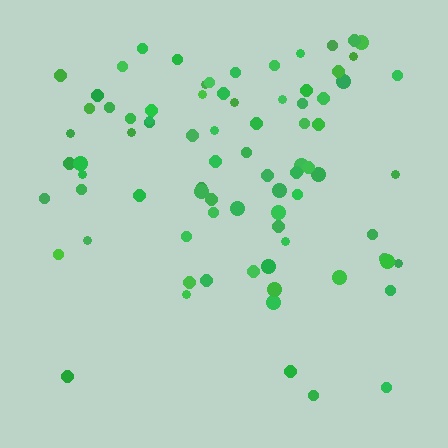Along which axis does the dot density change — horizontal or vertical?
Vertical.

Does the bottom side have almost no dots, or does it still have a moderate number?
Still a moderate number, just noticeably fewer than the top.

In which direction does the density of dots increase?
From bottom to top, with the top side densest.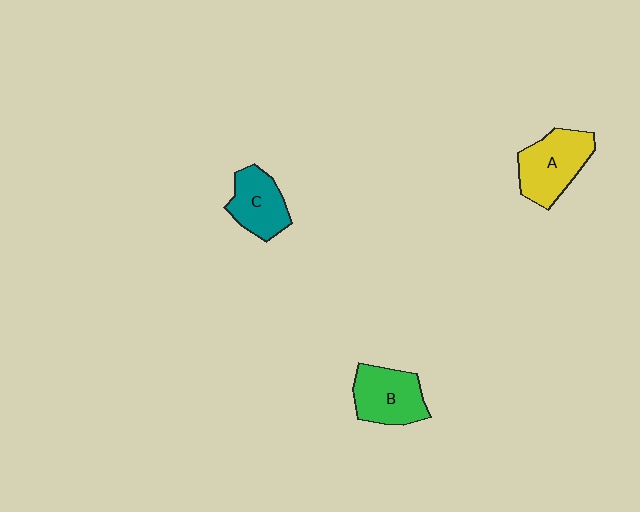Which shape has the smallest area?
Shape C (teal).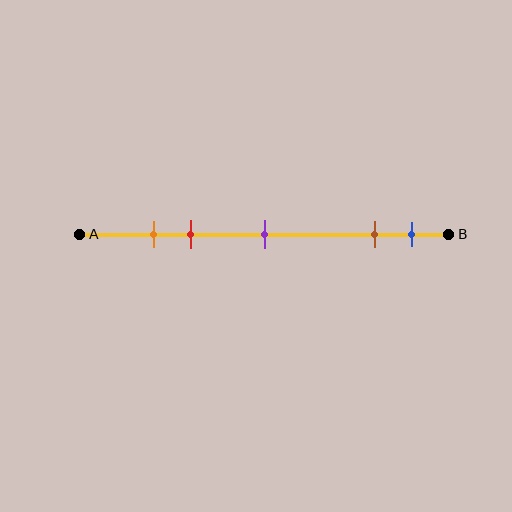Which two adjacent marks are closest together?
The orange and red marks are the closest adjacent pair.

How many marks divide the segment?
There are 5 marks dividing the segment.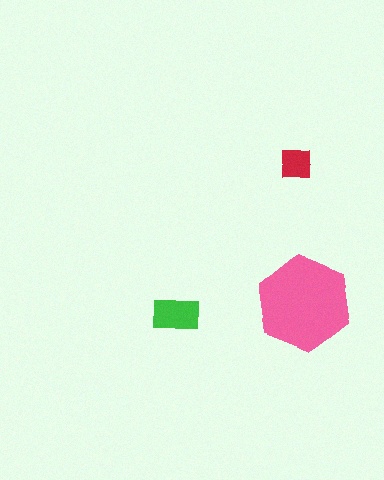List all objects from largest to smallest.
The pink hexagon, the green rectangle, the red square.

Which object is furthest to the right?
The pink hexagon is rightmost.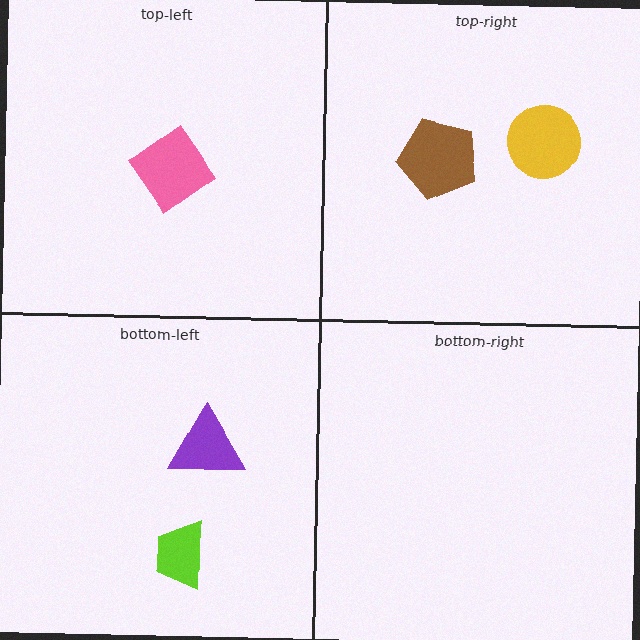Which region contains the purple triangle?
The bottom-left region.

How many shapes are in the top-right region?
2.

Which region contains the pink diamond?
The top-left region.